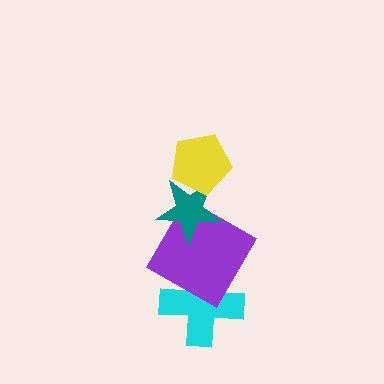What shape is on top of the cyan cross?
The purple diamond is on top of the cyan cross.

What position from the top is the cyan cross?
The cyan cross is 4th from the top.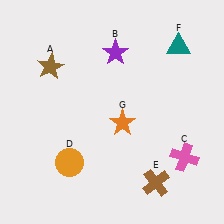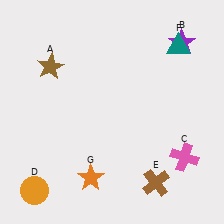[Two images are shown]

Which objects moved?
The objects that moved are: the purple star (B), the orange circle (D), the orange star (G).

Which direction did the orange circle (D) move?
The orange circle (D) moved left.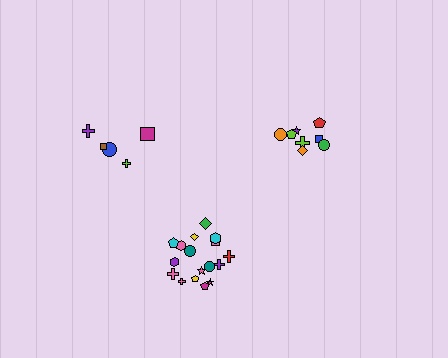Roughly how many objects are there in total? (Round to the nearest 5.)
Roughly 30 objects in total.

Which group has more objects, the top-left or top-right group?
The top-right group.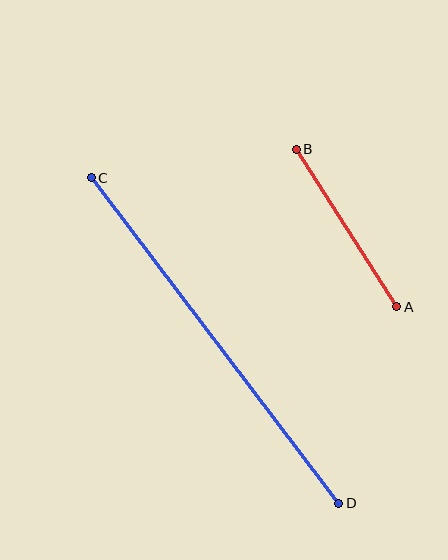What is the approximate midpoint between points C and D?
The midpoint is at approximately (215, 340) pixels.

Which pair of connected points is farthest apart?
Points C and D are farthest apart.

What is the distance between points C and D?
The distance is approximately 409 pixels.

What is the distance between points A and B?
The distance is approximately 186 pixels.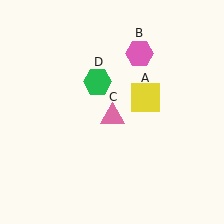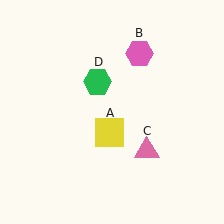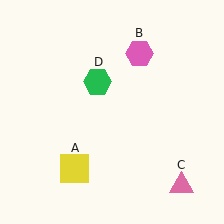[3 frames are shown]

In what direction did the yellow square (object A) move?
The yellow square (object A) moved down and to the left.